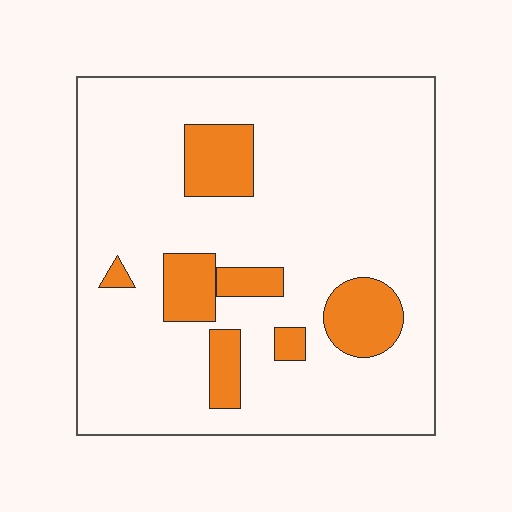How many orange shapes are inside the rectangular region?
7.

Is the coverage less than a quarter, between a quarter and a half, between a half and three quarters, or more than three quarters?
Less than a quarter.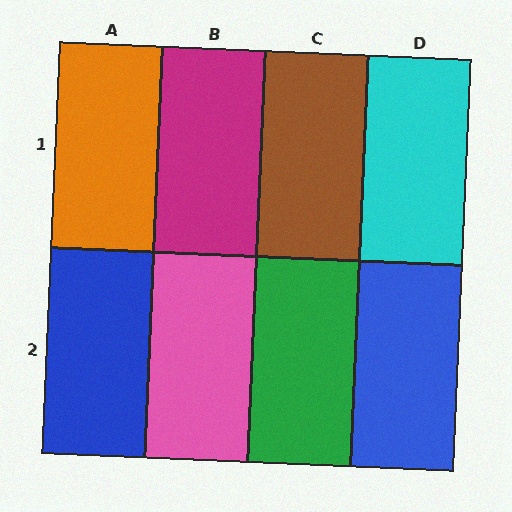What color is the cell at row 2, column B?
Pink.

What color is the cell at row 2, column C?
Green.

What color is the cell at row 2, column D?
Blue.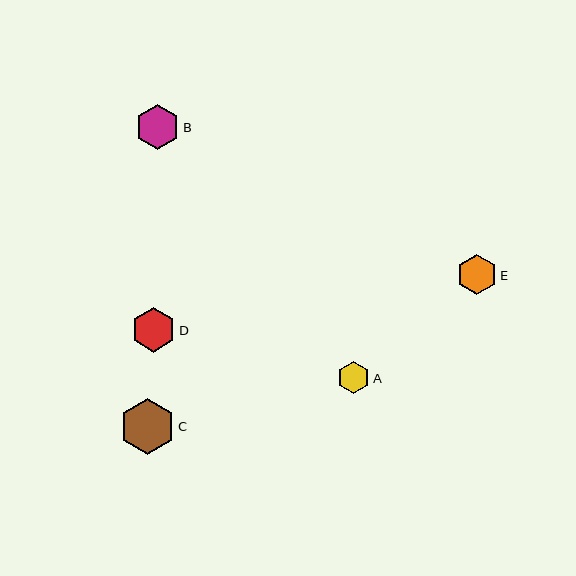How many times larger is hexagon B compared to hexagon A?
Hexagon B is approximately 1.4 times the size of hexagon A.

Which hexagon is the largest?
Hexagon C is the largest with a size of approximately 56 pixels.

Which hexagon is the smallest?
Hexagon A is the smallest with a size of approximately 32 pixels.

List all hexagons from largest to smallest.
From largest to smallest: C, B, D, E, A.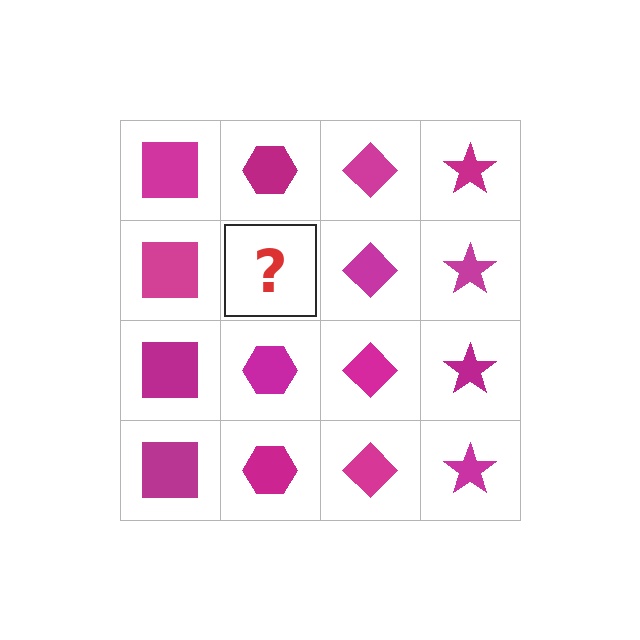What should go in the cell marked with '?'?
The missing cell should contain a magenta hexagon.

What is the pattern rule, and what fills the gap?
The rule is that each column has a consistent shape. The gap should be filled with a magenta hexagon.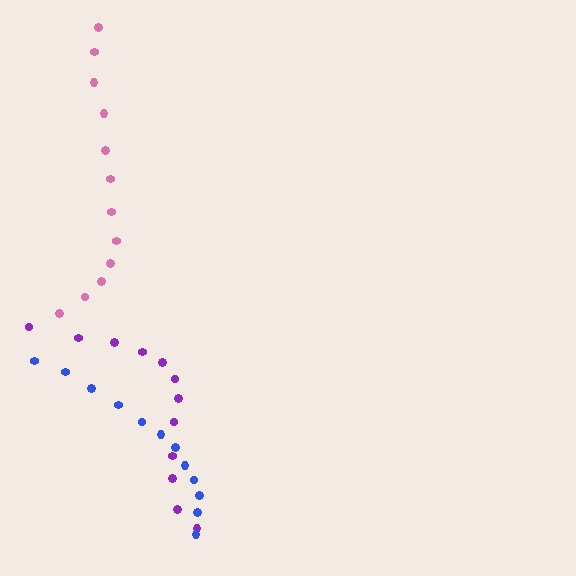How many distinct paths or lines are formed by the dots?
There are 3 distinct paths.